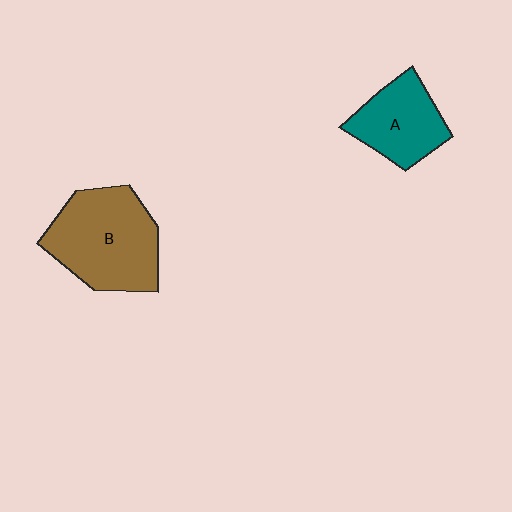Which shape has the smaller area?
Shape A (teal).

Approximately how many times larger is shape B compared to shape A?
Approximately 1.6 times.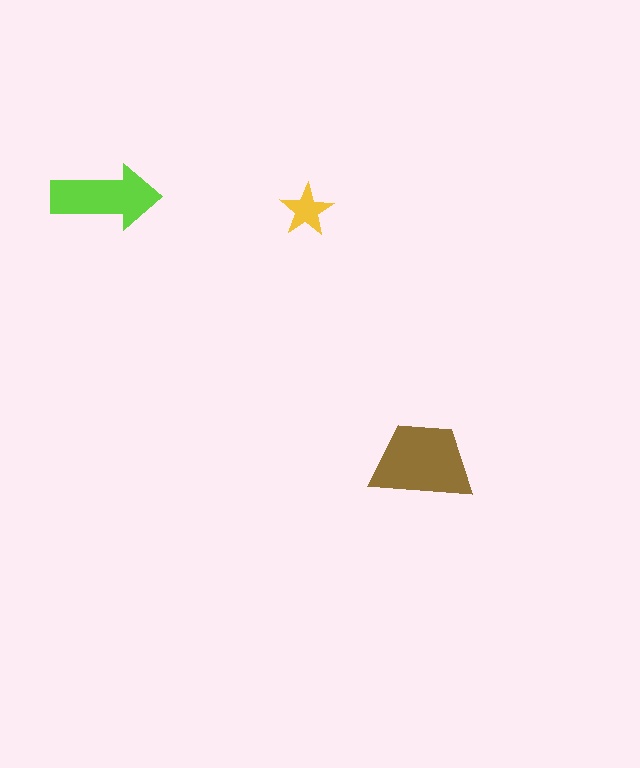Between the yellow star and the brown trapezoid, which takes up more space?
The brown trapezoid.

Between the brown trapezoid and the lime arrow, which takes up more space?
The brown trapezoid.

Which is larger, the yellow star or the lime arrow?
The lime arrow.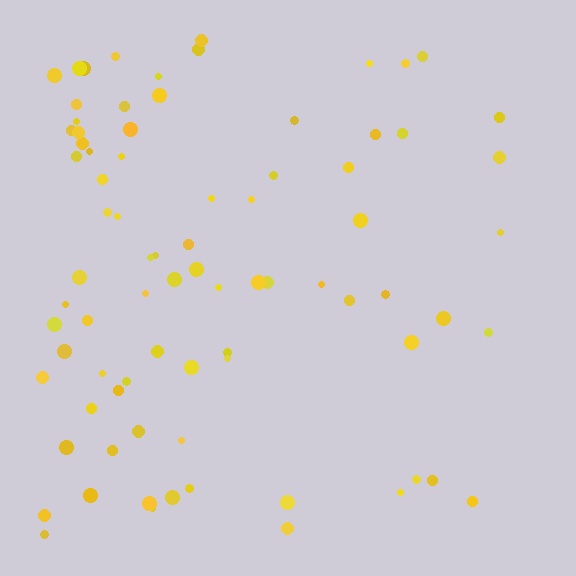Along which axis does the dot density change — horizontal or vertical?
Horizontal.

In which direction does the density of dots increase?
From right to left, with the left side densest.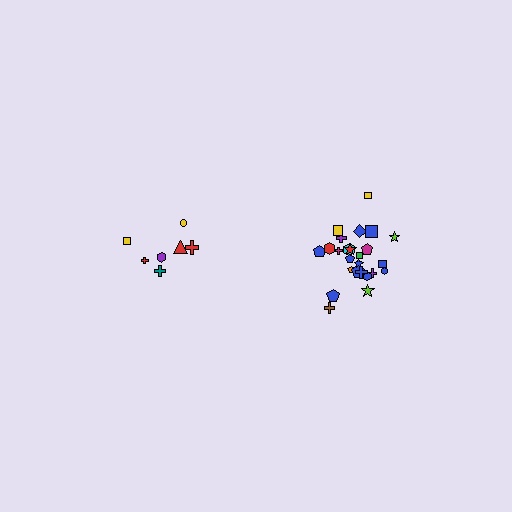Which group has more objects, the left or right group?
The right group.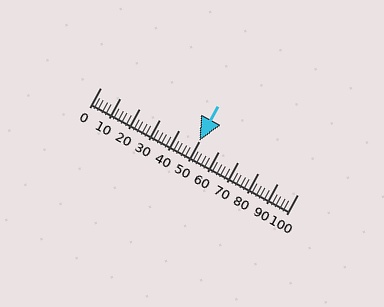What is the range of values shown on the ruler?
The ruler shows values from 0 to 100.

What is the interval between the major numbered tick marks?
The major tick marks are spaced 10 units apart.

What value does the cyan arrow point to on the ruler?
The cyan arrow points to approximately 50.